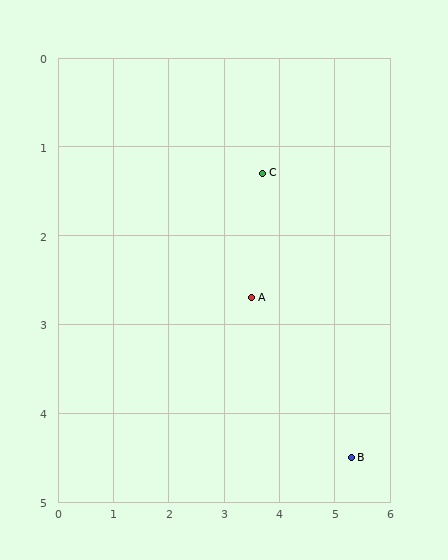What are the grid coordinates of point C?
Point C is at approximately (3.7, 1.3).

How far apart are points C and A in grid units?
Points C and A are about 1.4 grid units apart.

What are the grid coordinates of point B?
Point B is at approximately (5.3, 4.5).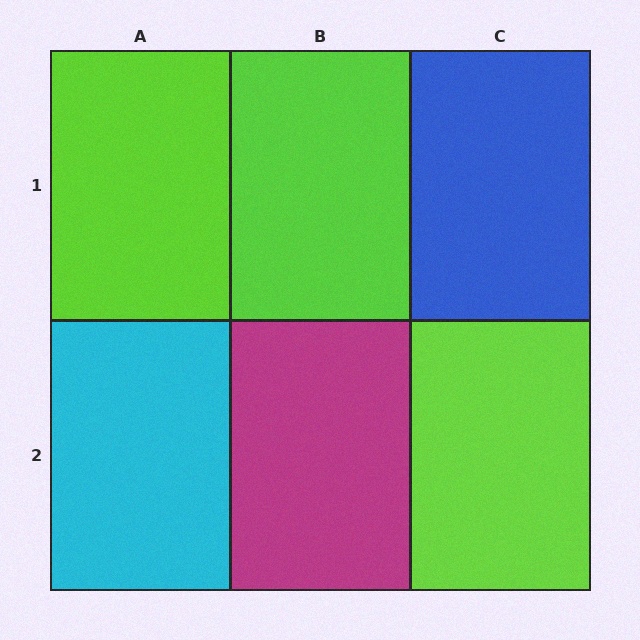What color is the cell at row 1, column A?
Lime.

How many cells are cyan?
1 cell is cyan.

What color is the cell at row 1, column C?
Blue.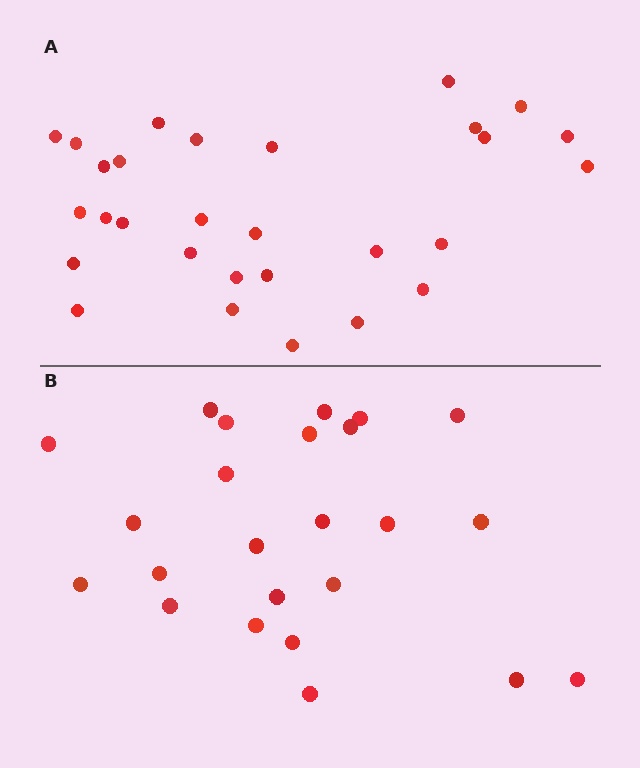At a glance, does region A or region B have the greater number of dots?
Region A (the top region) has more dots.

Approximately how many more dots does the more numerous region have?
Region A has about 5 more dots than region B.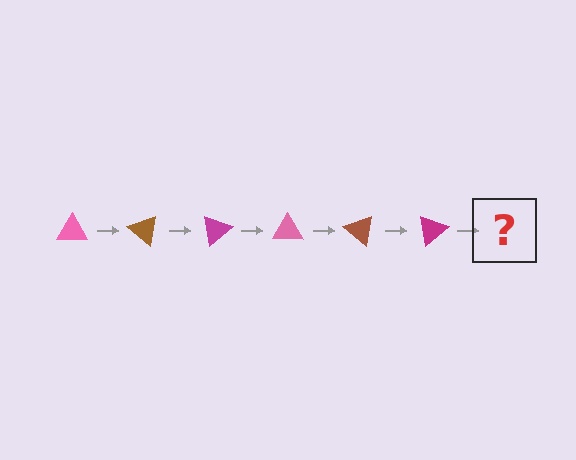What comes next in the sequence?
The next element should be a pink triangle, rotated 240 degrees from the start.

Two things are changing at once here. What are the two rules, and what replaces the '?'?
The two rules are that it rotates 40 degrees each step and the color cycles through pink, brown, and magenta. The '?' should be a pink triangle, rotated 240 degrees from the start.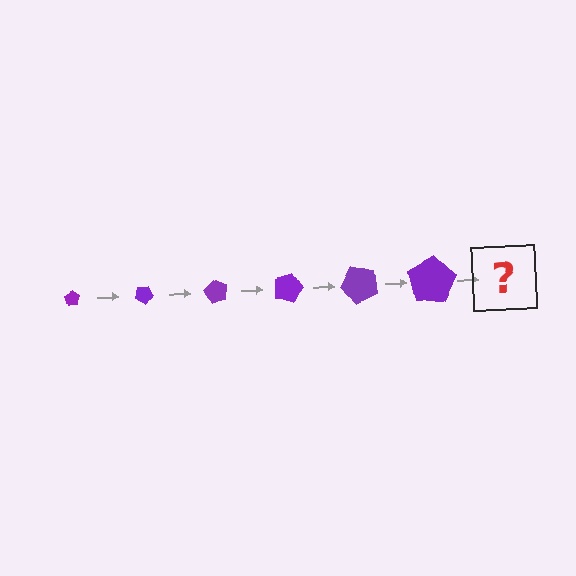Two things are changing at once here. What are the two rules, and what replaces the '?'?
The two rules are that the pentagon grows larger each step and it rotates 30 degrees each step. The '?' should be a pentagon, larger than the previous one and rotated 180 degrees from the start.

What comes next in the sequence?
The next element should be a pentagon, larger than the previous one and rotated 180 degrees from the start.